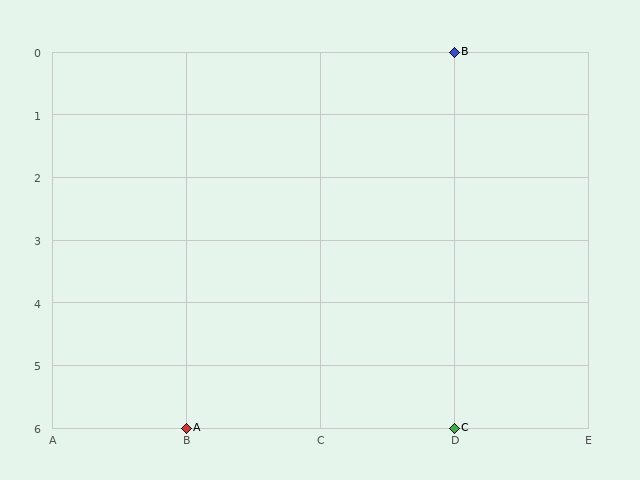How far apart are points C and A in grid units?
Points C and A are 2 columns apart.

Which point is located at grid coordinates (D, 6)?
Point C is at (D, 6).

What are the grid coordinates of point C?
Point C is at grid coordinates (D, 6).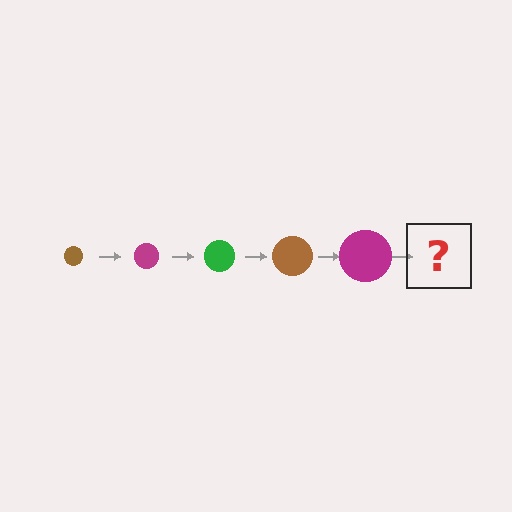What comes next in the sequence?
The next element should be a green circle, larger than the previous one.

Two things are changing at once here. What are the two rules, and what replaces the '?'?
The two rules are that the circle grows larger each step and the color cycles through brown, magenta, and green. The '?' should be a green circle, larger than the previous one.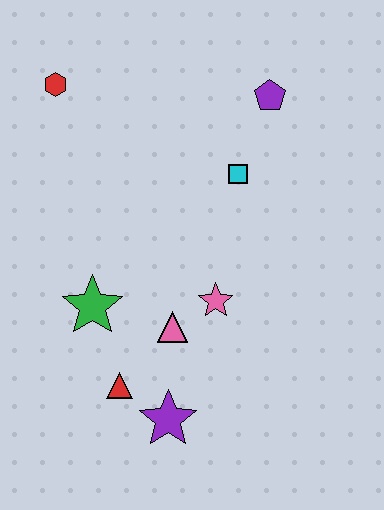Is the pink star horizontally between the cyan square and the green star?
Yes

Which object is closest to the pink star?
The pink triangle is closest to the pink star.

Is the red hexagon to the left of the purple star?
Yes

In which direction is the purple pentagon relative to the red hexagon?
The purple pentagon is to the right of the red hexagon.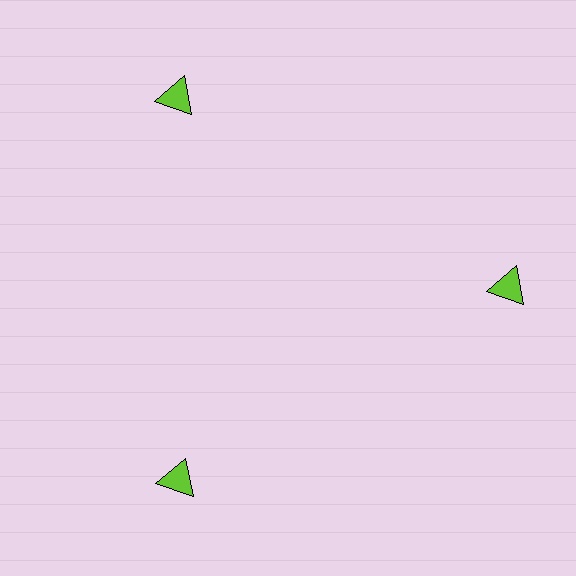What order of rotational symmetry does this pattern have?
This pattern has 3-fold rotational symmetry.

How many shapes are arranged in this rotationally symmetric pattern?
There are 3 shapes, arranged in 3 groups of 1.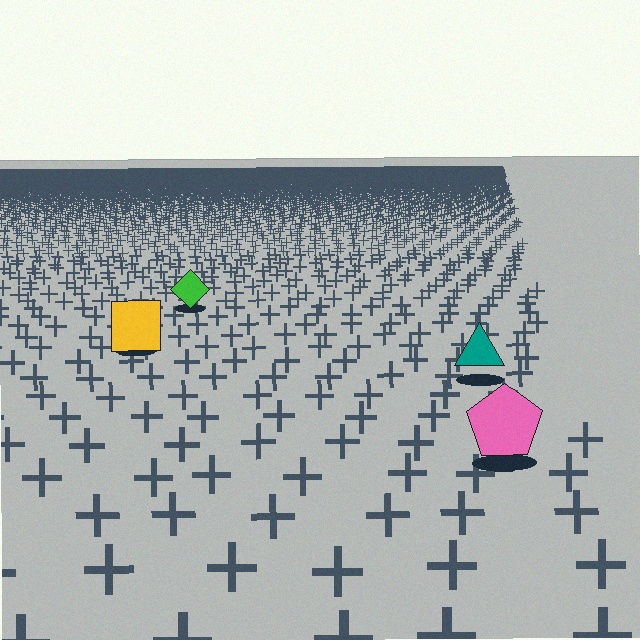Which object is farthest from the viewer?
The green diamond is farthest from the viewer. It appears smaller and the ground texture around it is denser.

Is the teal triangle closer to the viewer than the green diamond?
Yes. The teal triangle is closer — you can tell from the texture gradient: the ground texture is coarser near it.